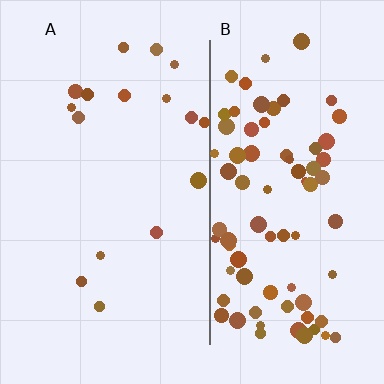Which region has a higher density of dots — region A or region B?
B (the right).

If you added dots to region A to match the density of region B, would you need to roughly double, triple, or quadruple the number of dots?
Approximately quadruple.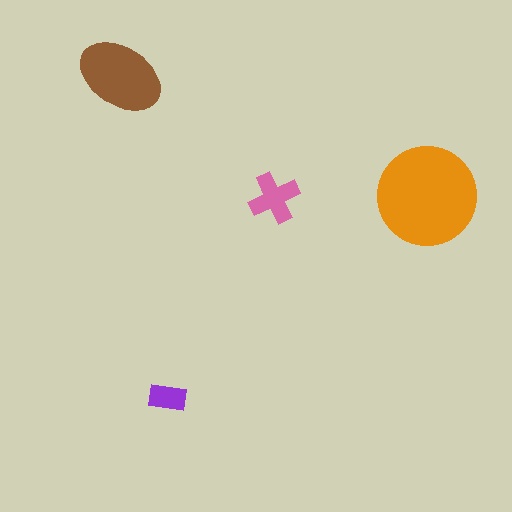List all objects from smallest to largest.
The purple rectangle, the pink cross, the brown ellipse, the orange circle.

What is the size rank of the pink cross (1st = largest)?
3rd.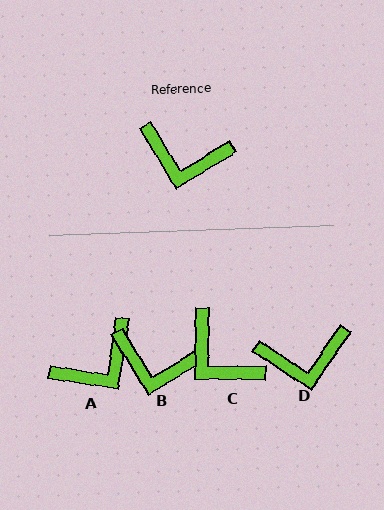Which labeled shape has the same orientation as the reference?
B.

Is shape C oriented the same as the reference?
No, it is off by about 32 degrees.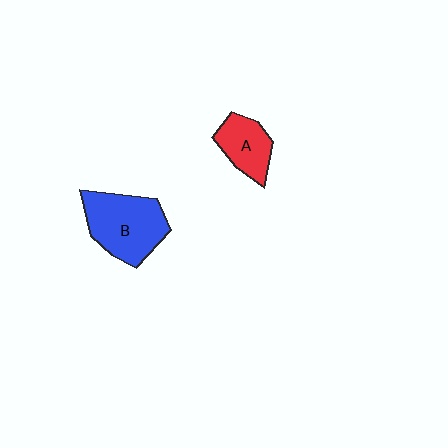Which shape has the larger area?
Shape B (blue).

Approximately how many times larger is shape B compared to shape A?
Approximately 1.7 times.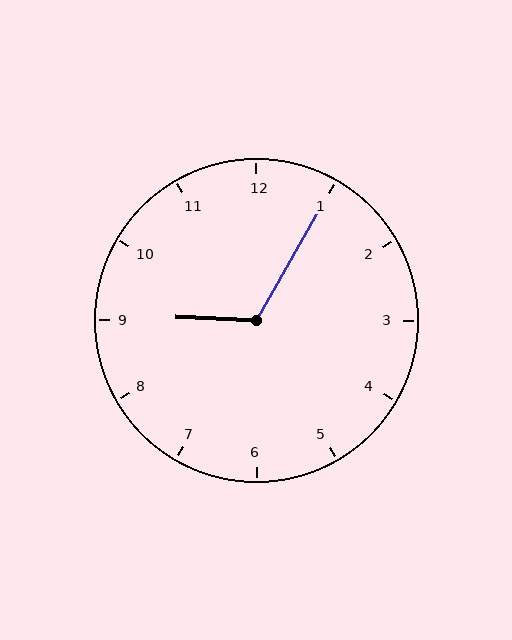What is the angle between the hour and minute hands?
Approximately 118 degrees.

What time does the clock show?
9:05.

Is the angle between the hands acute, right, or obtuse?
It is obtuse.